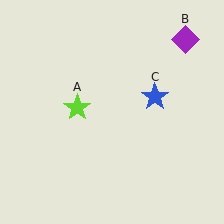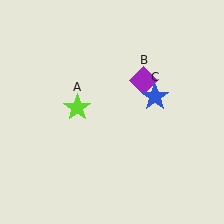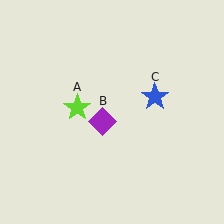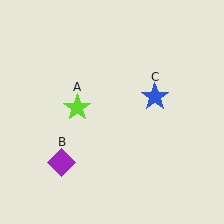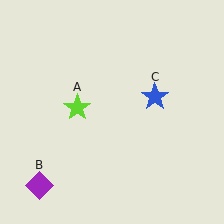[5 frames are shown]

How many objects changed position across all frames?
1 object changed position: purple diamond (object B).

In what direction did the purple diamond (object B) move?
The purple diamond (object B) moved down and to the left.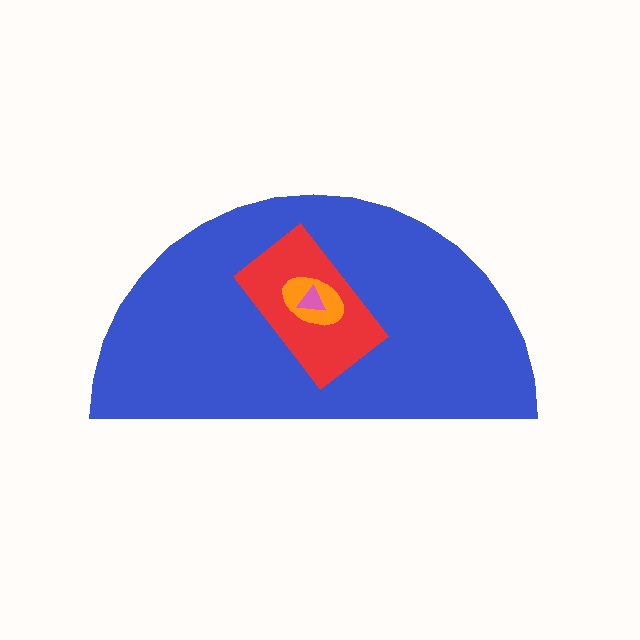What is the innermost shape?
The pink triangle.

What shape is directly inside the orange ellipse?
The pink triangle.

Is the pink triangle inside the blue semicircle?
Yes.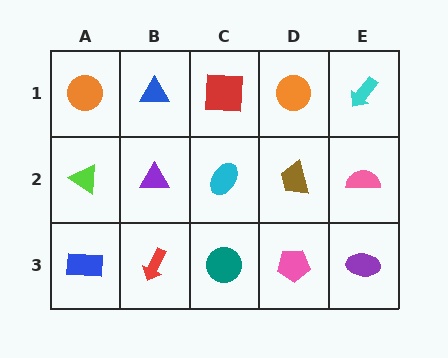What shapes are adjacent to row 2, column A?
An orange circle (row 1, column A), a blue rectangle (row 3, column A), a purple triangle (row 2, column B).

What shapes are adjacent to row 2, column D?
An orange circle (row 1, column D), a pink pentagon (row 3, column D), a cyan ellipse (row 2, column C), a pink semicircle (row 2, column E).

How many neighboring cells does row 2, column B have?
4.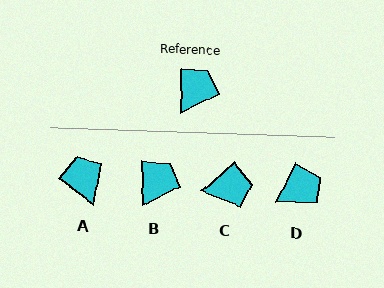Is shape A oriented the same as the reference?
No, it is off by about 52 degrees.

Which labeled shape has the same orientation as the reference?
B.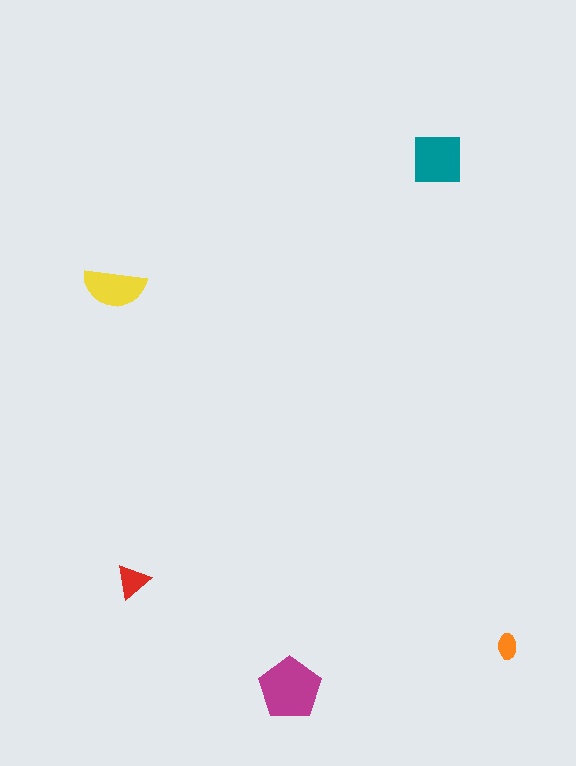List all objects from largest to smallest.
The magenta pentagon, the teal square, the yellow semicircle, the red triangle, the orange ellipse.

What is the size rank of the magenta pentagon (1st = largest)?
1st.